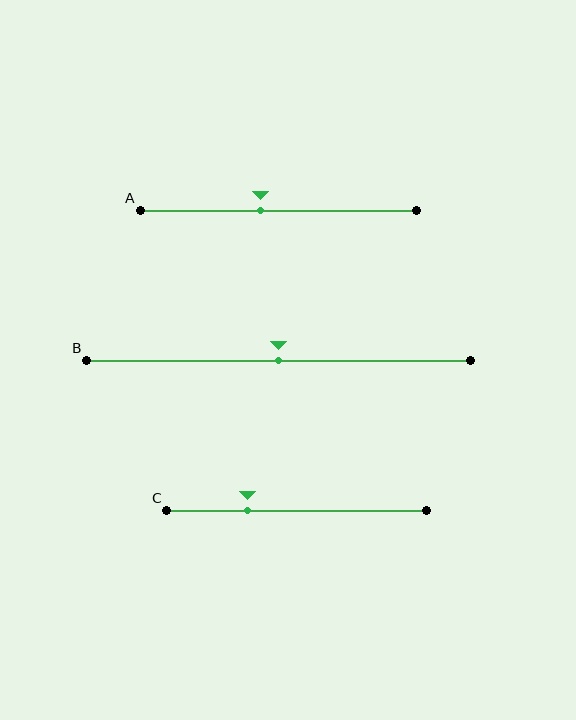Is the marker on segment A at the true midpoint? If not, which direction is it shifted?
No, the marker on segment A is shifted to the left by about 7% of the segment length.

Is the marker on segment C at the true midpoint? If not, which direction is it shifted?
No, the marker on segment C is shifted to the left by about 19% of the segment length.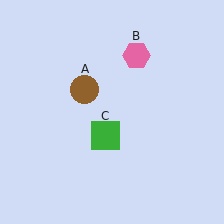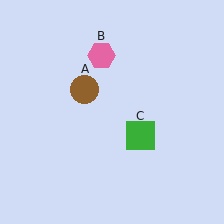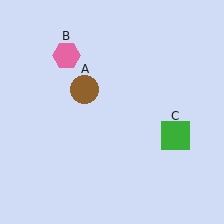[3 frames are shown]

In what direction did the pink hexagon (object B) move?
The pink hexagon (object B) moved left.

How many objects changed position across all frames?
2 objects changed position: pink hexagon (object B), green square (object C).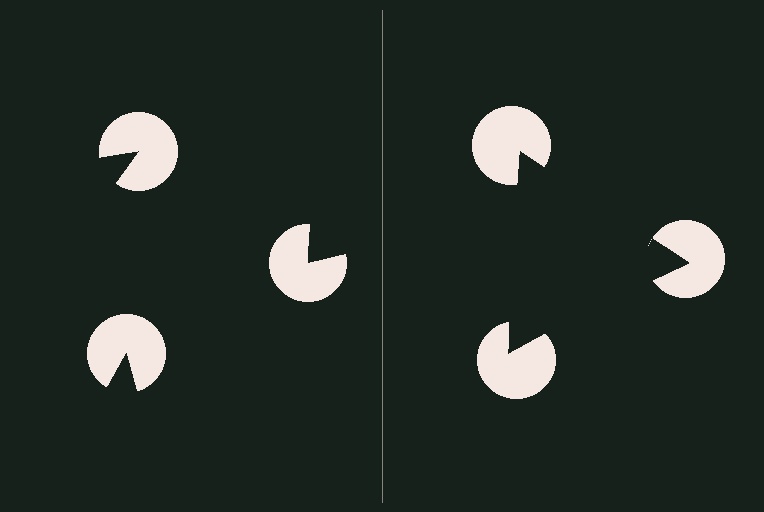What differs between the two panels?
The pac-man discs are positioned identically on both sides; only the wedge orientations differ. On the right they align to a triangle; on the left they are misaligned.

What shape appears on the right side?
An illusory triangle.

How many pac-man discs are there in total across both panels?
6 — 3 on each side.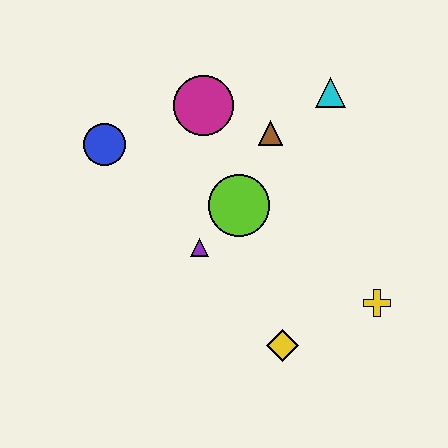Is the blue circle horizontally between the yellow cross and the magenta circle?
No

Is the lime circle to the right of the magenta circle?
Yes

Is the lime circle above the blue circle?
No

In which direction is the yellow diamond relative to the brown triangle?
The yellow diamond is below the brown triangle.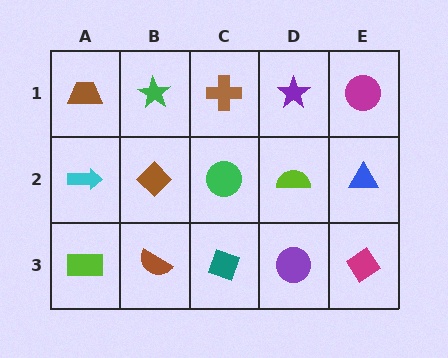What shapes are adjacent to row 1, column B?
A brown diamond (row 2, column B), a brown trapezoid (row 1, column A), a brown cross (row 1, column C).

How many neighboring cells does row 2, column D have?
4.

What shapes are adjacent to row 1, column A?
A cyan arrow (row 2, column A), a green star (row 1, column B).